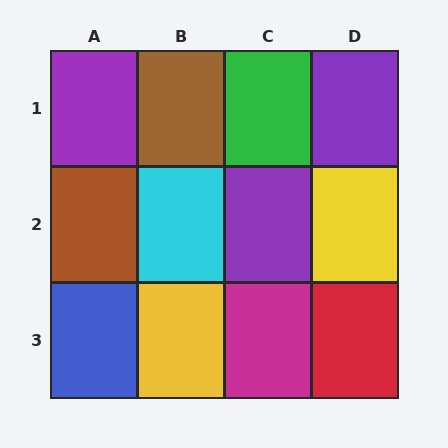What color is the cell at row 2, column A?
Brown.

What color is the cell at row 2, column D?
Yellow.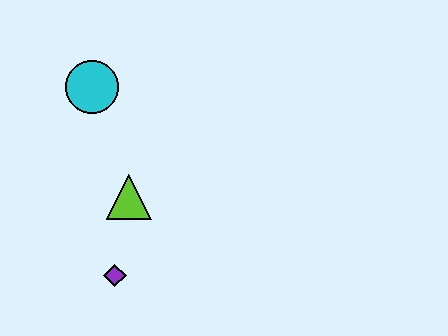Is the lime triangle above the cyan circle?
No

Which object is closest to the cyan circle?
The lime triangle is closest to the cyan circle.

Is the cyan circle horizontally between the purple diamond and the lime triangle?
No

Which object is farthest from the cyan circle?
The purple diamond is farthest from the cyan circle.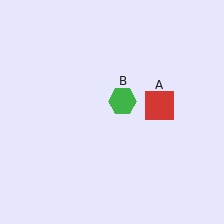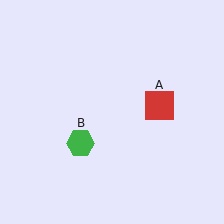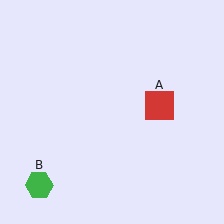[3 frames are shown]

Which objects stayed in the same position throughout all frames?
Red square (object A) remained stationary.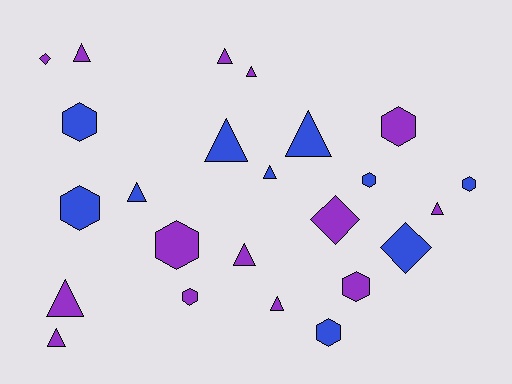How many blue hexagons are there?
There are 5 blue hexagons.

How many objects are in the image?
There are 24 objects.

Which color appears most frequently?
Purple, with 14 objects.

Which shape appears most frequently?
Triangle, with 12 objects.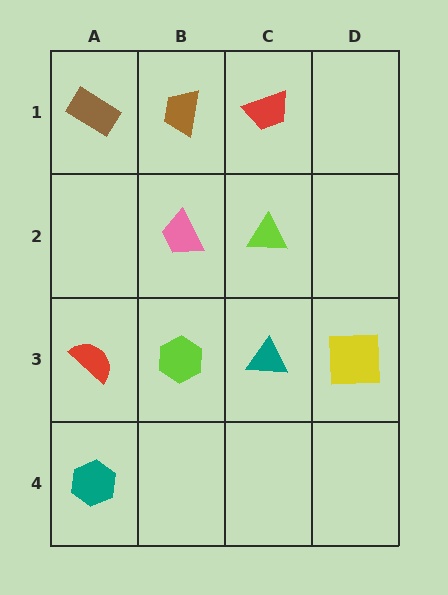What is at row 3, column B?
A lime hexagon.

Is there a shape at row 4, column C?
No, that cell is empty.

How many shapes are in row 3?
4 shapes.